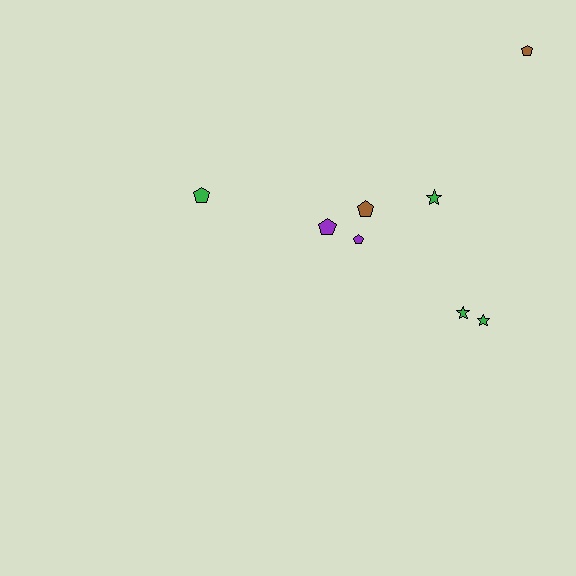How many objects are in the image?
There are 8 objects.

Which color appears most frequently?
Green, with 4 objects.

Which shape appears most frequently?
Pentagon, with 5 objects.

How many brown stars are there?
There are no brown stars.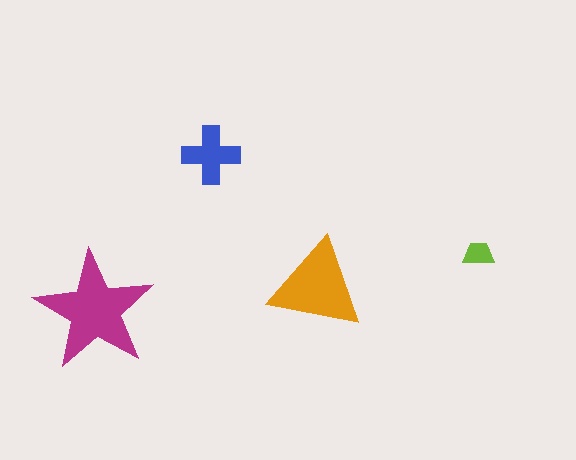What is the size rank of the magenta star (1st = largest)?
1st.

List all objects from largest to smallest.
The magenta star, the orange triangle, the blue cross, the lime trapezoid.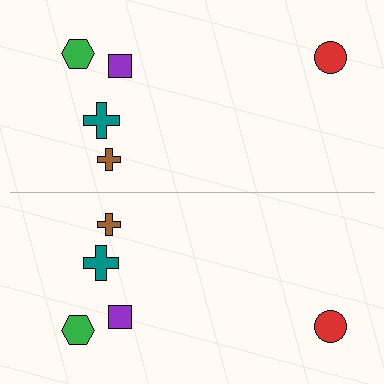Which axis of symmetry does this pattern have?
The pattern has a horizontal axis of symmetry running through the center of the image.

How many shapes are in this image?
There are 10 shapes in this image.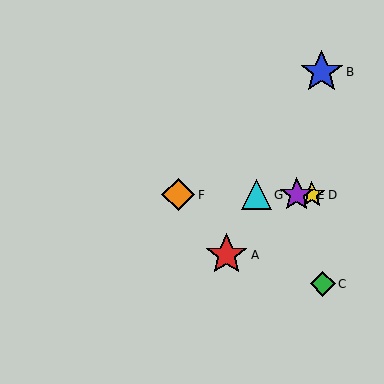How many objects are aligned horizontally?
4 objects (D, E, F, G) are aligned horizontally.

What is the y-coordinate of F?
Object F is at y≈195.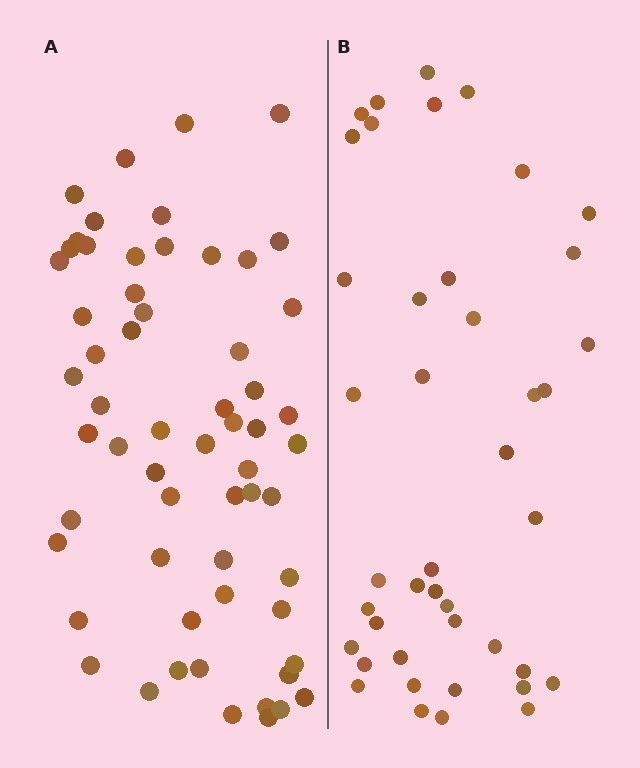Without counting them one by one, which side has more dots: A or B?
Region A (the left region) has more dots.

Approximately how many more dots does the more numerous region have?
Region A has approximately 20 more dots than region B.